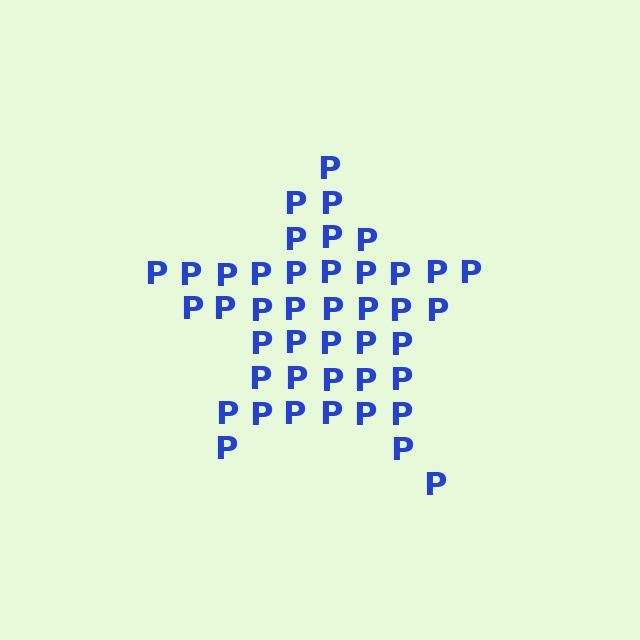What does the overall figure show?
The overall figure shows a star.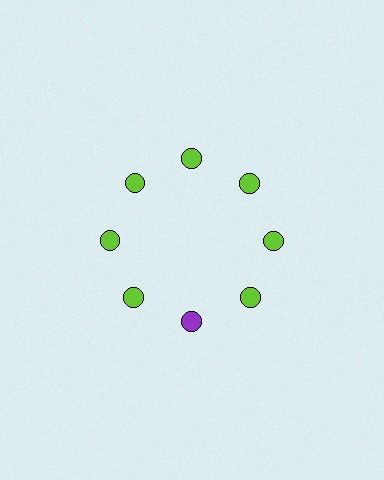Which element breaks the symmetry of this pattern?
The purple circle at roughly the 6 o'clock position breaks the symmetry. All other shapes are lime circles.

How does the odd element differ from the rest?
It has a different color: purple instead of lime.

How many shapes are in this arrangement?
There are 8 shapes arranged in a ring pattern.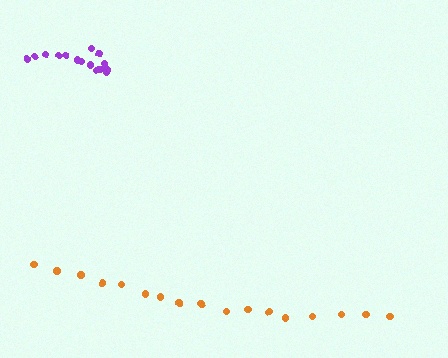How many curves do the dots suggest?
There are 2 distinct paths.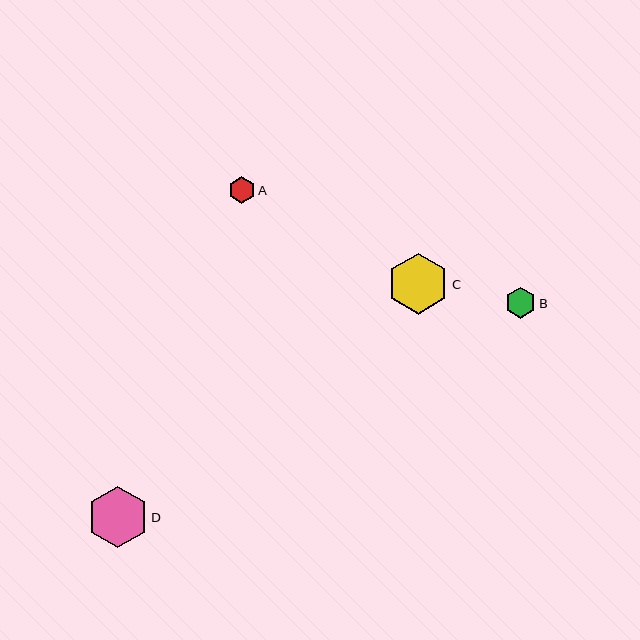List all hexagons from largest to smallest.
From largest to smallest: D, C, B, A.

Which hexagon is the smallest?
Hexagon A is the smallest with a size of approximately 26 pixels.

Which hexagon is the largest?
Hexagon D is the largest with a size of approximately 61 pixels.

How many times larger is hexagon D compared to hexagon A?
Hexagon D is approximately 2.3 times the size of hexagon A.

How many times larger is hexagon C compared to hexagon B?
Hexagon C is approximately 2.0 times the size of hexagon B.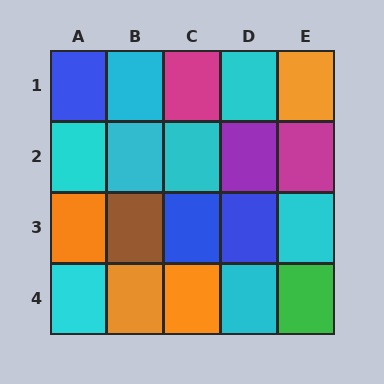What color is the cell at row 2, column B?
Cyan.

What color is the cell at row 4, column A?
Cyan.